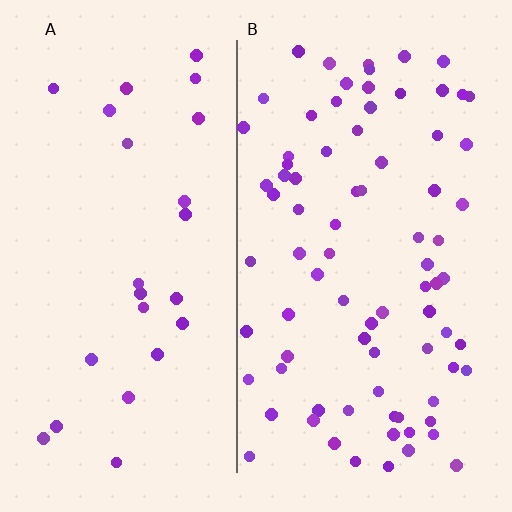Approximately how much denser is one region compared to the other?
Approximately 3.2× — region B over region A.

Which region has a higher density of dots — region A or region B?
B (the right).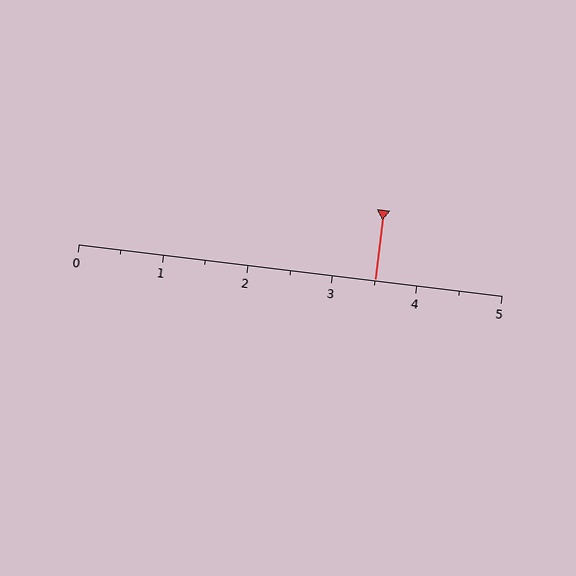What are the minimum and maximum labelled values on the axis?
The axis runs from 0 to 5.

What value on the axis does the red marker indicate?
The marker indicates approximately 3.5.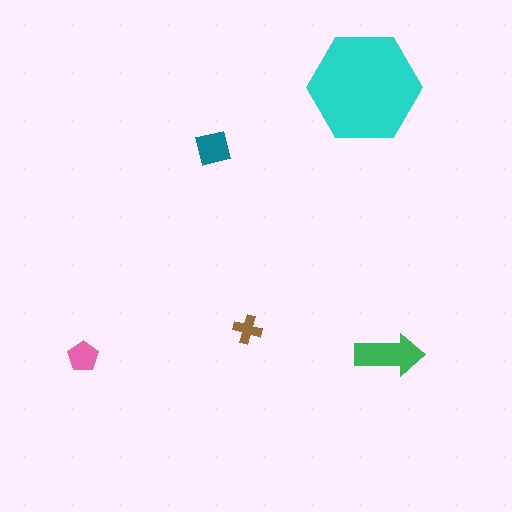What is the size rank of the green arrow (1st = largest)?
2nd.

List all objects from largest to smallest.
The cyan hexagon, the green arrow, the teal square, the pink pentagon, the brown cross.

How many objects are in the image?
There are 5 objects in the image.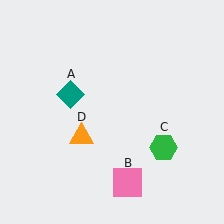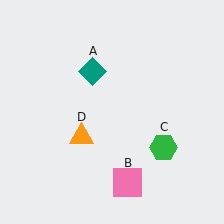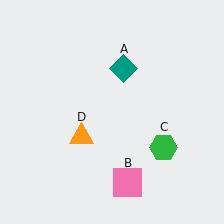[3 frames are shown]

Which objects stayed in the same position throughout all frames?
Pink square (object B) and green hexagon (object C) and orange triangle (object D) remained stationary.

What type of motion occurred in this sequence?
The teal diamond (object A) rotated clockwise around the center of the scene.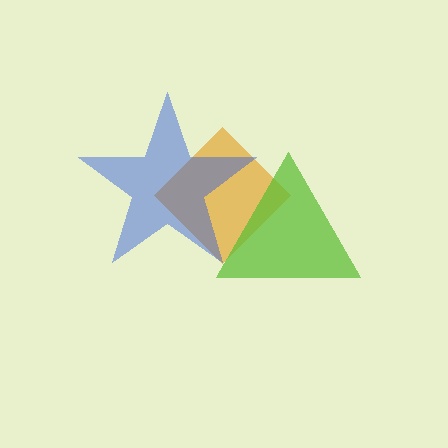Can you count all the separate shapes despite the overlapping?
Yes, there are 3 separate shapes.